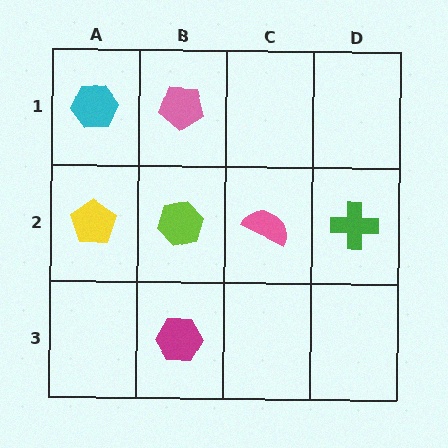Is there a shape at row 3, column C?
No, that cell is empty.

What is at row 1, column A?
A cyan hexagon.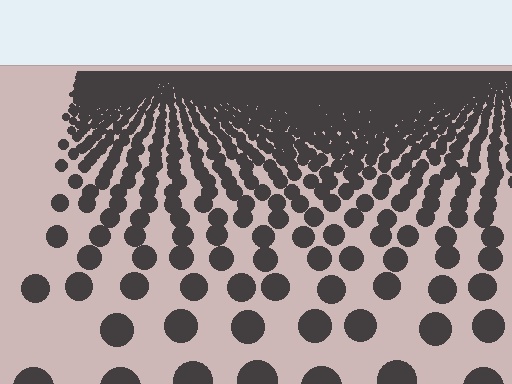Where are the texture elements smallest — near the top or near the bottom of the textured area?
Near the top.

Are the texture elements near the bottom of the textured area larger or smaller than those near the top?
Larger. Near the bottom, elements are closer to the viewer and appear at a bigger on-screen size.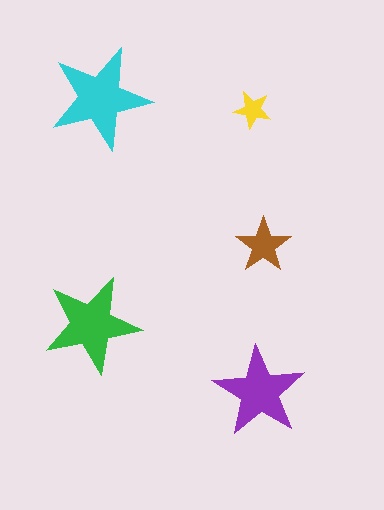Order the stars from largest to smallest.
the cyan one, the green one, the purple one, the brown one, the yellow one.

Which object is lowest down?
The purple star is bottommost.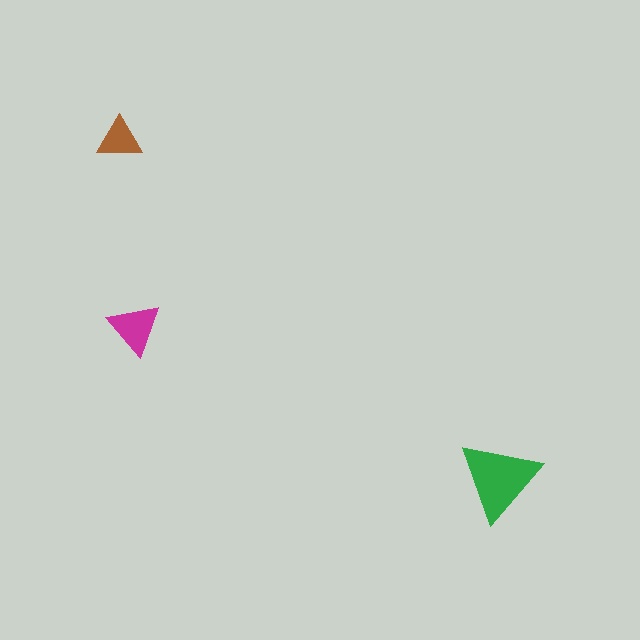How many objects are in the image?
There are 3 objects in the image.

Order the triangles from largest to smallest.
the green one, the magenta one, the brown one.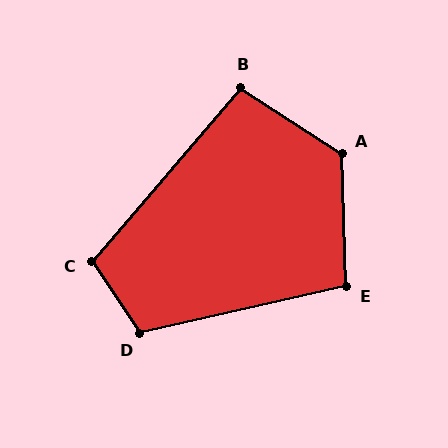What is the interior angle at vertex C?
Approximately 105 degrees (obtuse).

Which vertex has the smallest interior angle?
B, at approximately 98 degrees.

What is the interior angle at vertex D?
Approximately 111 degrees (obtuse).